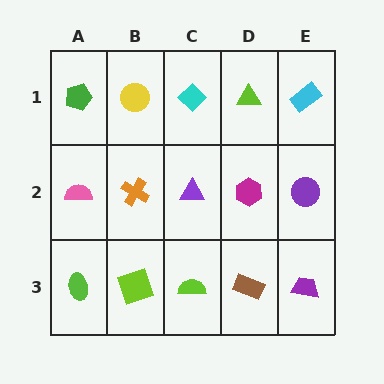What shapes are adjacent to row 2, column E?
A cyan rectangle (row 1, column E), a purple trapezoid (row 3, column E), a magenta hexagon (row 2, column D).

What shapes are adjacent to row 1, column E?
A purple circle (row 2, column E), a lime triangle (row 1, column D).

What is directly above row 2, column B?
A yellow circle.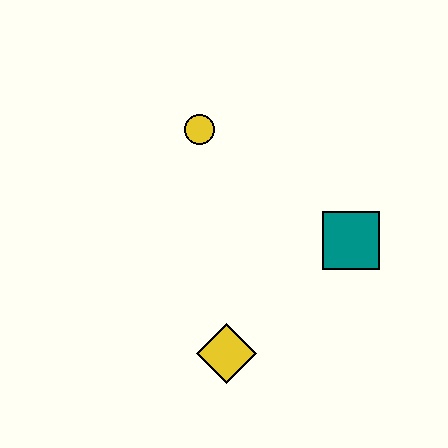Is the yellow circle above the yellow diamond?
Yes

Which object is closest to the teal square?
The yellow diamond is closest to the teal square.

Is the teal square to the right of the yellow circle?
Yes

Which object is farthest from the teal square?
The yellow circle is farthest from the teal square.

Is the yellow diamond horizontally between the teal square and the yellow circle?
Yes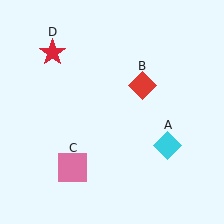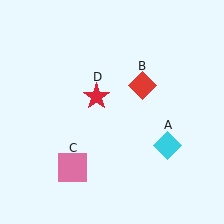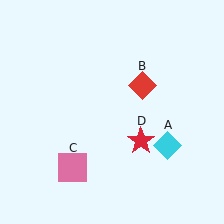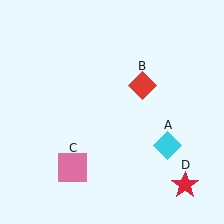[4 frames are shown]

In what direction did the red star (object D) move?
The red star (object D) moved down and to the right.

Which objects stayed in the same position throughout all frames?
Cyan diamond (object A) and red diamond (object B) and pink square (object C) remained stationary.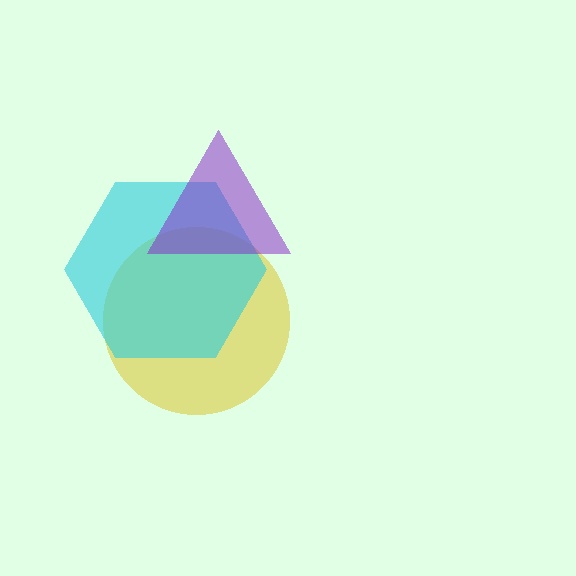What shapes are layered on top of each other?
The layered shapes are: a yellow circle, a cyan hexagon, a purple triangle.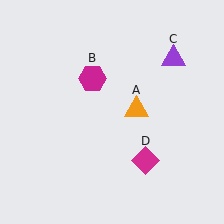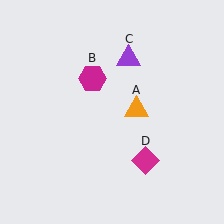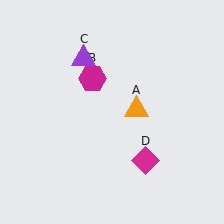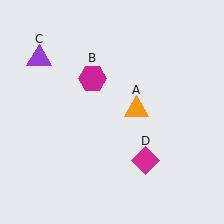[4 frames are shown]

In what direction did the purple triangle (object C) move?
The purple triangle (object C) moved left.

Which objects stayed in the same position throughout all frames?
Orange triangle (object A) and magenta hexagon (object B) and magenta diamond (object D) remained stationary.